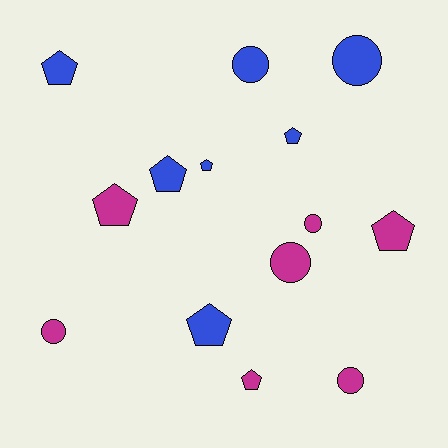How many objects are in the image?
There are 14 objects.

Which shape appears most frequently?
Pentagon, with 8 objects.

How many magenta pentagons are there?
There are 3 magenta pentagons.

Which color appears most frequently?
Blue, with 7 objects.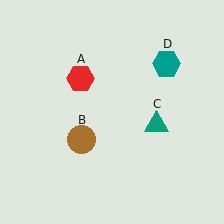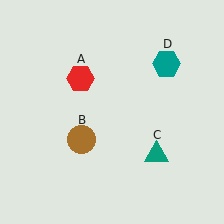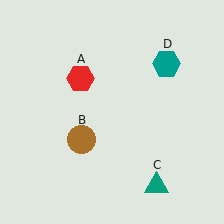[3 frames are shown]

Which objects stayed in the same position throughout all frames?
Red hexagon (object A) and brown circle (object B) and teal hexagon (object D) remained stationary.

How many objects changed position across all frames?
1 object changed position: teal triangle (object C).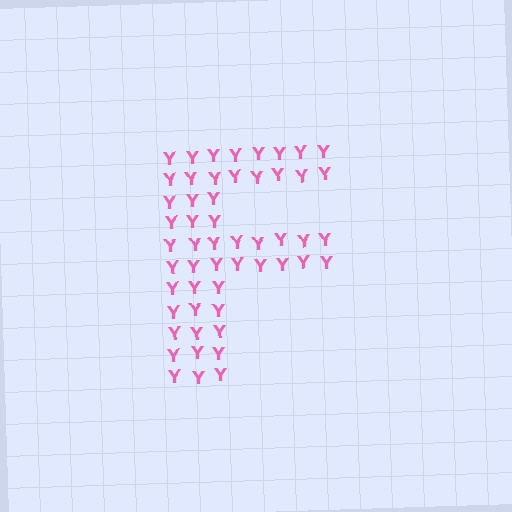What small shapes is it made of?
It is made of small letter Y's.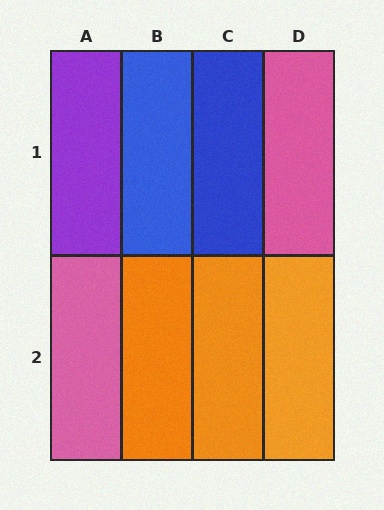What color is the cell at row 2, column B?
Orange.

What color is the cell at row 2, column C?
Orange.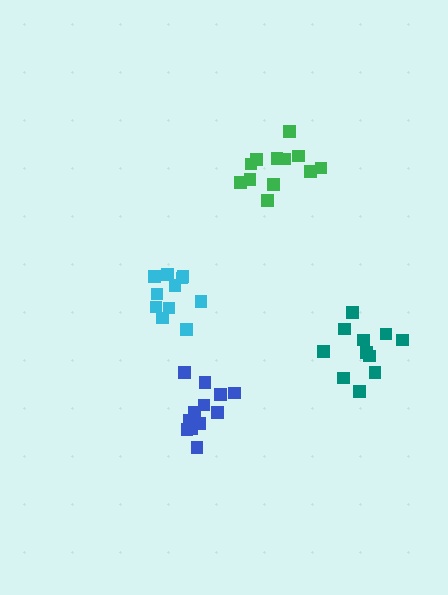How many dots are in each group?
Group 1: 12 dots, Group 2: 12 dots, Group 3: 11 dots, Group 4: 11 dots (46 total).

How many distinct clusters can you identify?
There are 4 distinct clusters.